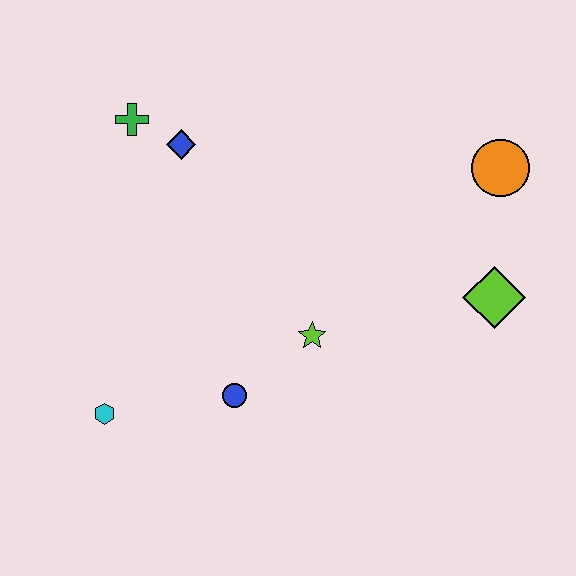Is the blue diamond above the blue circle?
Yes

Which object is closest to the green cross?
The blue diamond is closest to the green cross.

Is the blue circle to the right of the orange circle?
No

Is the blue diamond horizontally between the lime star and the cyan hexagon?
Yes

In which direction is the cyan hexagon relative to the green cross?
The cyan hexagon is below the green cross.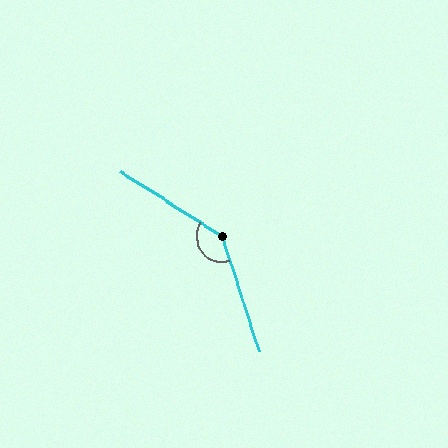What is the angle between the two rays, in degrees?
Approximately 140 degrees.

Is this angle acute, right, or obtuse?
It is obtuse.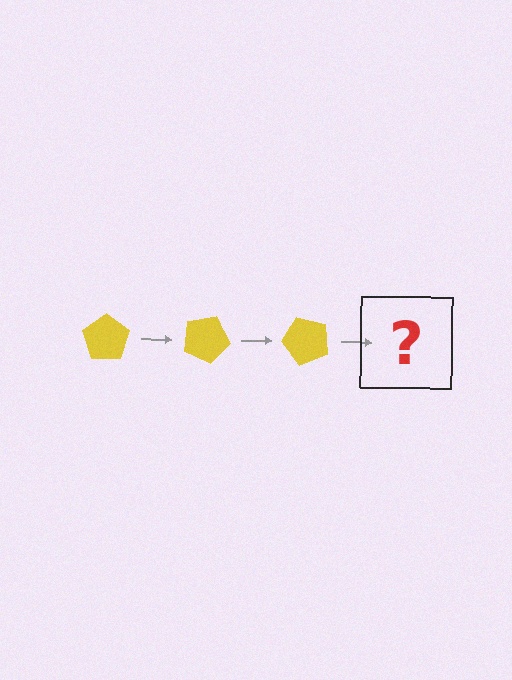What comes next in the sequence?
The next element should be a yellow pentagon rotated 75 degrees.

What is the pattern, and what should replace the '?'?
The pattern is that the pentagon rotates 25 degrees each step. The '?' should be a yellow pentagon rotated 75 degrees.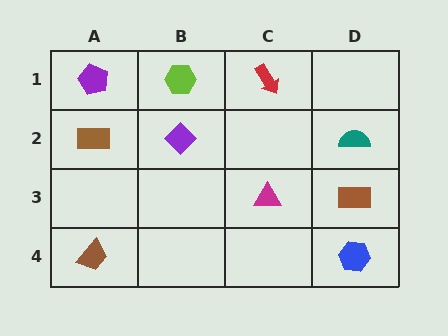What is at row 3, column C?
A magenta triangle.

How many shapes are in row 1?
3 shapes.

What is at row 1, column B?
A lime hexagon.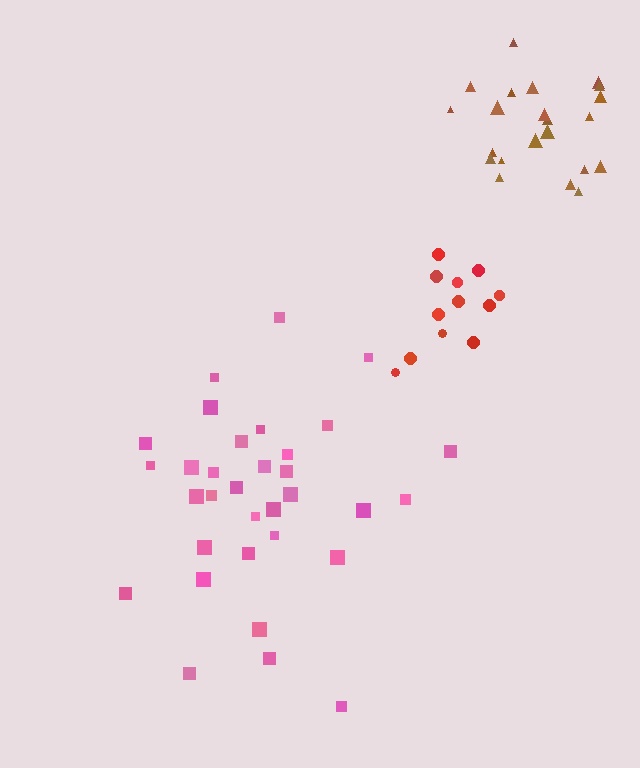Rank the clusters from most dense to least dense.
red, brown, pink.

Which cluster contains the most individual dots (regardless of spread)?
Pink (33).